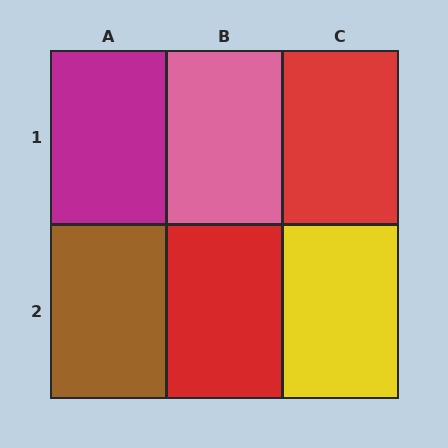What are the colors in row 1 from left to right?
Magenta, pink, red.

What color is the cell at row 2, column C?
Yellow.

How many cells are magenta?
1 cell is magenta.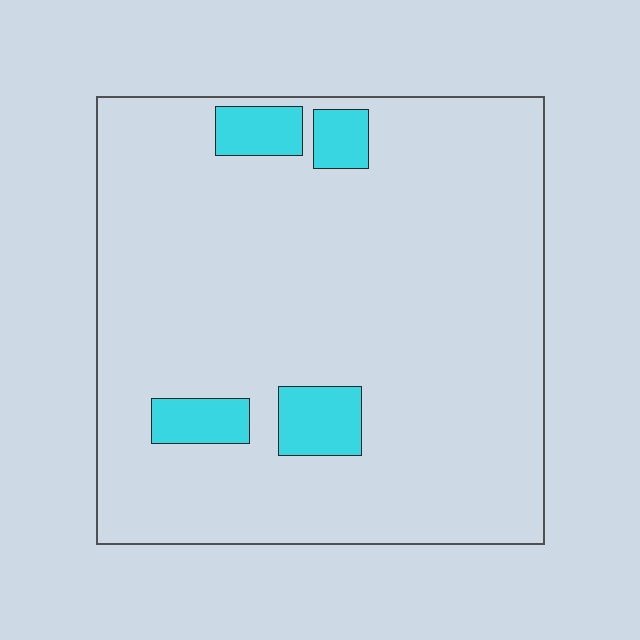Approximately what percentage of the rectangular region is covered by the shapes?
Approximately 10%.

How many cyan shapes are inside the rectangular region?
4.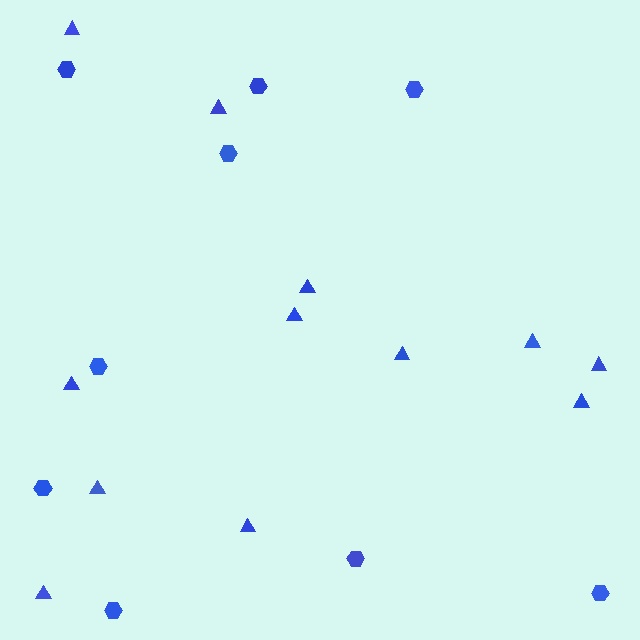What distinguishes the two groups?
There are 2 groups: one group of triangles (12) and one group of hexagons (9).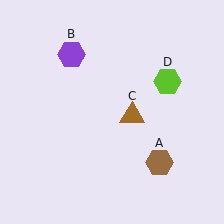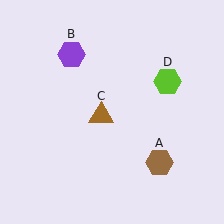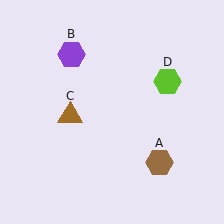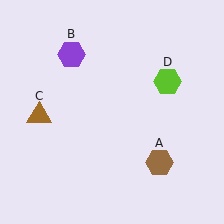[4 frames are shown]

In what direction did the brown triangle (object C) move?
The brown triangle (object C) moved left.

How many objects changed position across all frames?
1 object changed position: brown triangle (object C).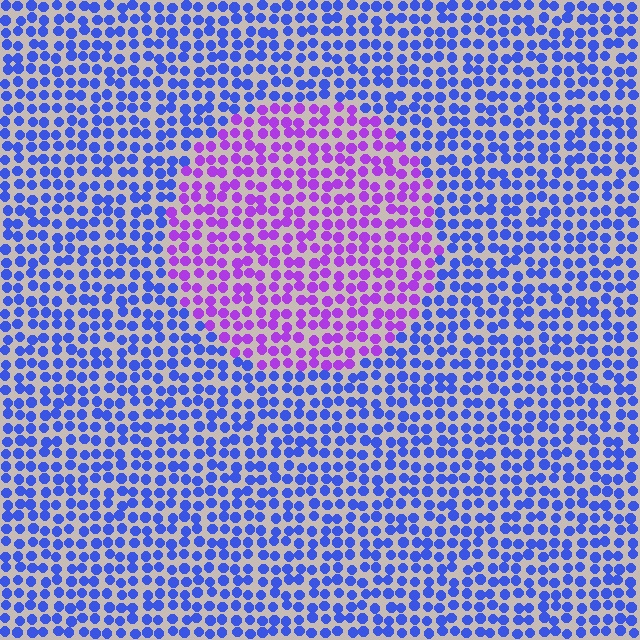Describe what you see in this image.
The image is filled with small blue elements in a uniform arrangement. A circle-shaped region is visible where the elements are tinted to a slightly different hue, forming a subtle color boundary.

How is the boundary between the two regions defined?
The boundary is defined purely by a slight shift in hue (about 51 degrees). Spacing, size, and orientation are identical on both sides.